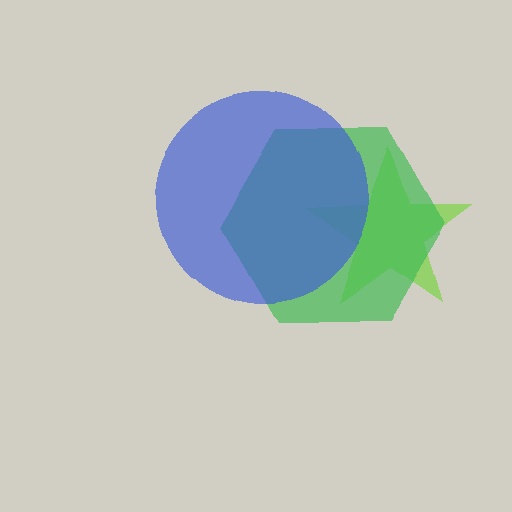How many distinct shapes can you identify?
There are 3 distinct shapes: a lime star, a green hexagon, a blue circle.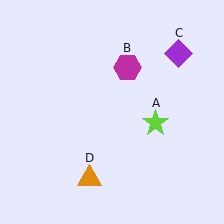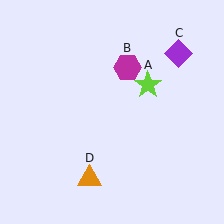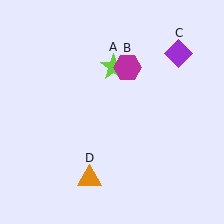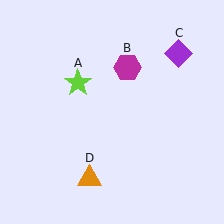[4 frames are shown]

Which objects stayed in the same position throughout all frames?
Magenta hexagon (object B) and purple diamond (object C) and orange triangle (object D) remained stationary.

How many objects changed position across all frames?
1 object changed position: lime star (object A).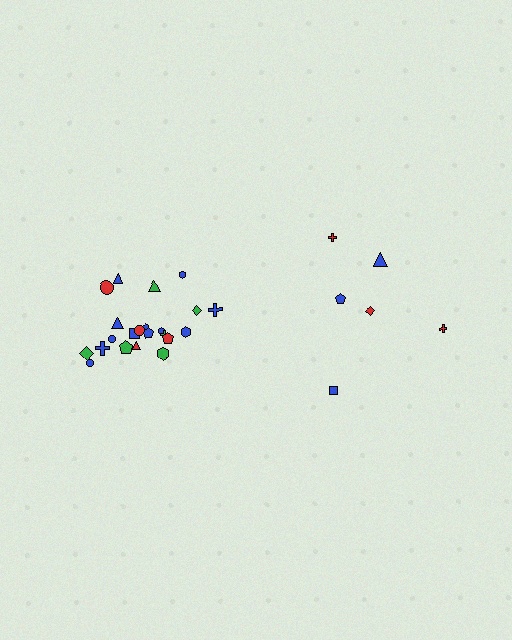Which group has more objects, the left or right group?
The left group.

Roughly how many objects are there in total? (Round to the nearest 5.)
Roughly 30 objects in total.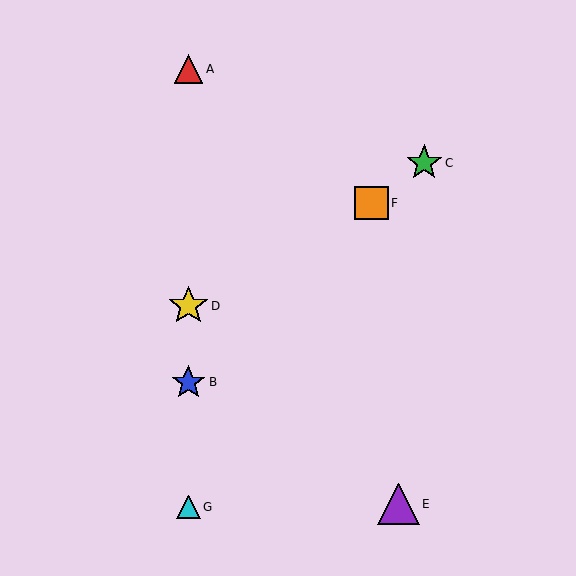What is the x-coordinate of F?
Object F is at x≈371.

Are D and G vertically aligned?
Yes, both are at x≈188.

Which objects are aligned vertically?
Objects A, B, D, G are aligned vertically.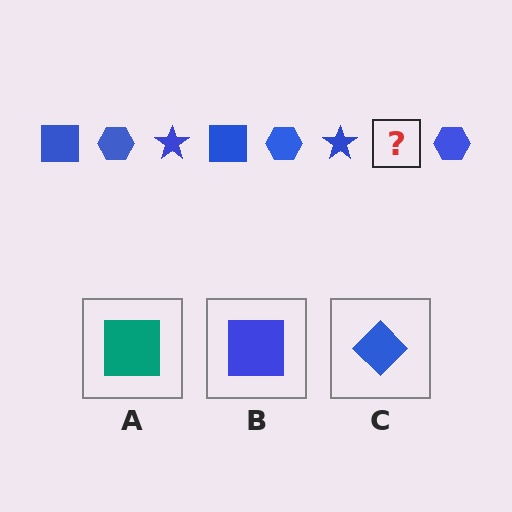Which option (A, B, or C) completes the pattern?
B.